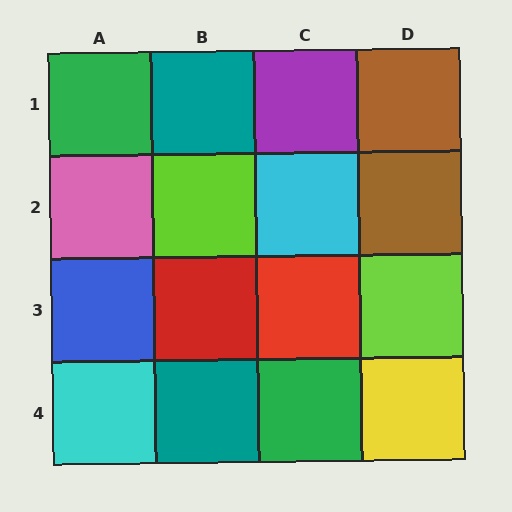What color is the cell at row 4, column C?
Green.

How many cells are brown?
2 cells are brown.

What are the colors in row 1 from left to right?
Green, teal, purple, brown.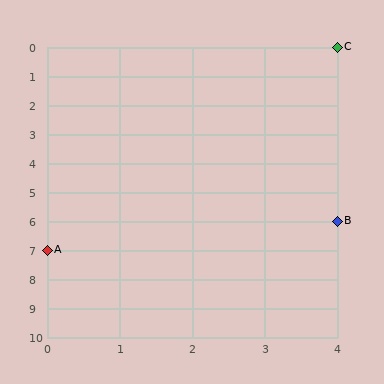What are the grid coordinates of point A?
Point A is at grid coordinates (0, 7).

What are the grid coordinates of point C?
Point C is at grid coordinates (4, 0).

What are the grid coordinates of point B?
Point B is at grid coordinates (4, 6).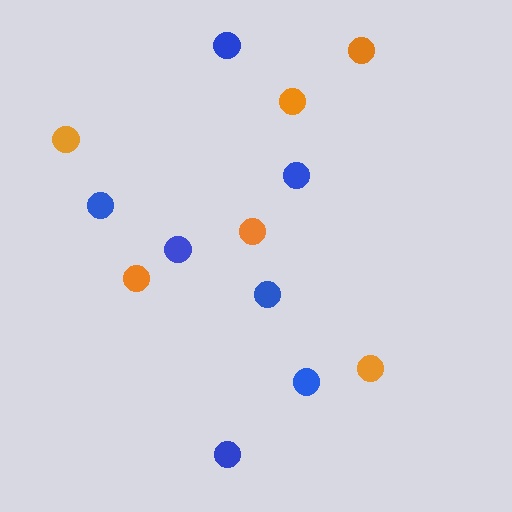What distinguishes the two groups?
There are 2 groups: one group of orange circles (6) and one group of blue circles (7).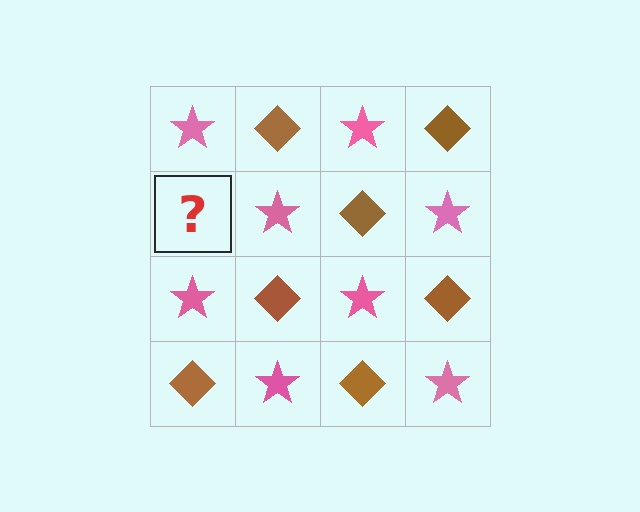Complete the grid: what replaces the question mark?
The question mark should be replaced with a brown diamond.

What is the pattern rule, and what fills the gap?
The rule is that it alternates pink star and brown diamond in a checkerboard pattern. The gap should be filled with a brown diamond.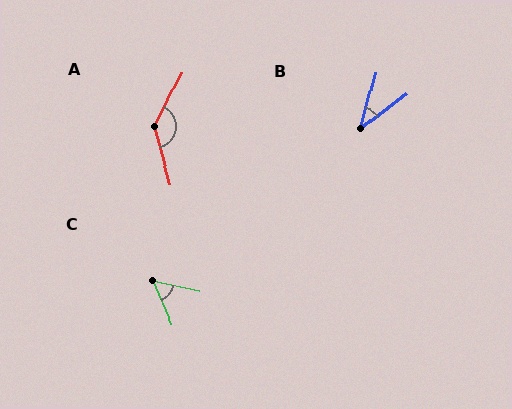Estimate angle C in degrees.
Approximately 54 degrees.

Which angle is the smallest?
B, at approximately 38 degrees.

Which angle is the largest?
A, at approximately 138 degrees.